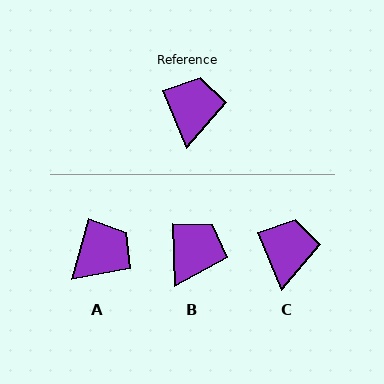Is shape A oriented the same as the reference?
No, it is off by about 39 degrees.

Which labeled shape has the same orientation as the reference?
C.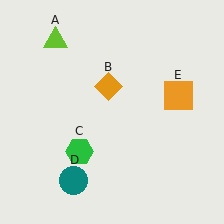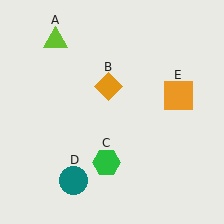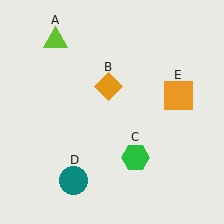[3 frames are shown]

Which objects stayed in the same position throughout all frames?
Lime triangle (object A) and orange diamond (object B) and teal circle (object D) and orange square (object E) remained stationary.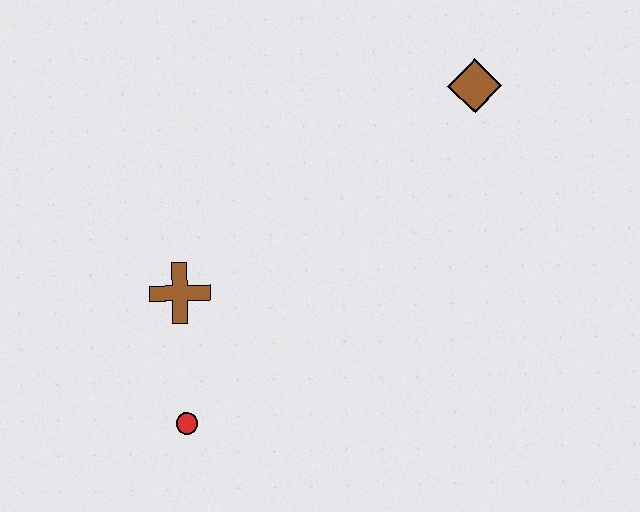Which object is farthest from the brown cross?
The brown diamond is farthest from the brown cross.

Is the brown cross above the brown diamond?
No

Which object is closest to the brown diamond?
The brown cross is closest to the brown diamond.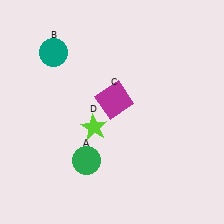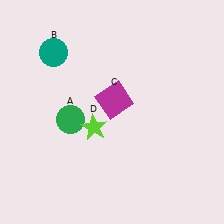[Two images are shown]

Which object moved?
The green circle (A) moved up.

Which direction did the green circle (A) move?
The green circle (A) moved up.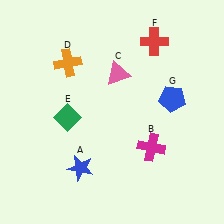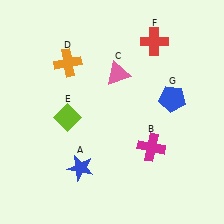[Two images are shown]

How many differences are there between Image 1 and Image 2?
There is 1 difference between the two images.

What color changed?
The diamond (E) changed from green in Image 1 to lime in Image 2.